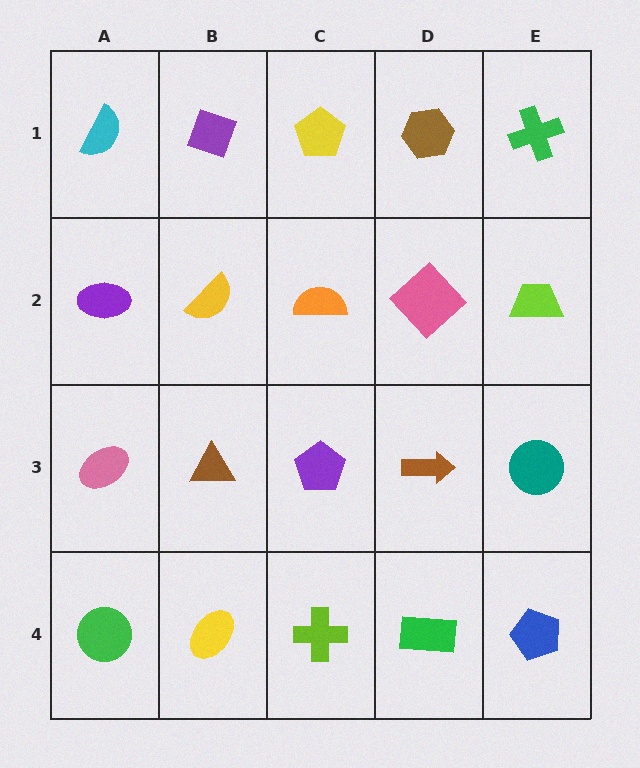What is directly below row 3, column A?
A green circle.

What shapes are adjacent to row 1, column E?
A lime trapezoid (row 2, column E), a brown hexagon (row 1, column D).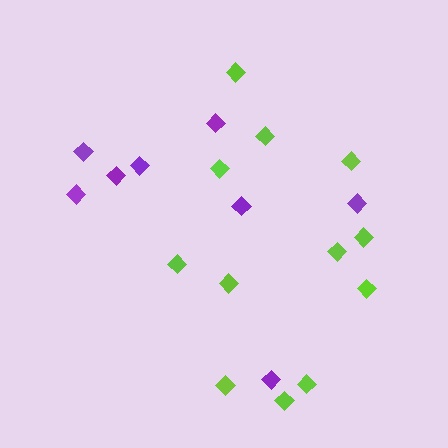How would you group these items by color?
There are 2 groups: one group of purple diamonds (8) and one group of lime diamonds (12).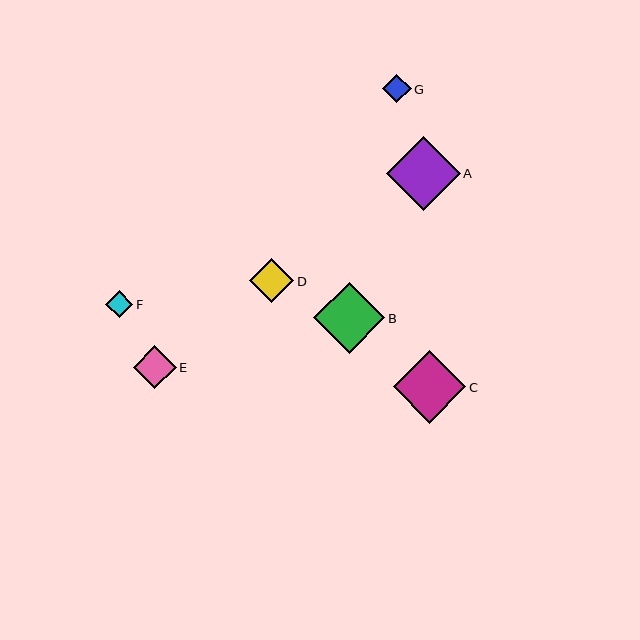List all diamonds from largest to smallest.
From largest to smallest: A, C, B, D, E, G, F.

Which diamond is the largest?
Diamond A is the largest with a size of approximately 73 pixels.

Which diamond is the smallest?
Diamond F is the smallest with a size of approximately 27 pixels.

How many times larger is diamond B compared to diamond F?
Diamond B is approximately 2.6 times the size of diamond F.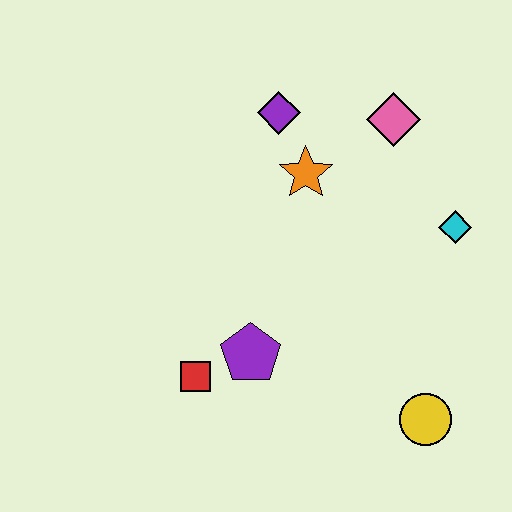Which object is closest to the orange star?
The purple diamond is closest to the orange star.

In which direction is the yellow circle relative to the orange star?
The yellow circle is below the orange star.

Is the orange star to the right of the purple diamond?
Yes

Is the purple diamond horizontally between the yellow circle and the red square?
Yes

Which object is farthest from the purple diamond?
The yellow circle is farthest from the purple diamond.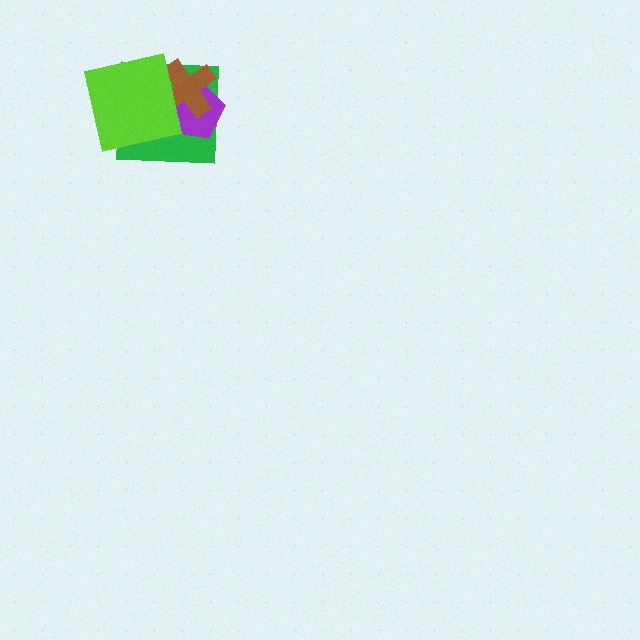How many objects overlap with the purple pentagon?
3 objects overlap with the purple pentagon.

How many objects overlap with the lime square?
3 objects overlap with the lime square.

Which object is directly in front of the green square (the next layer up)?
The purple pentagon is directly in front of the green square.